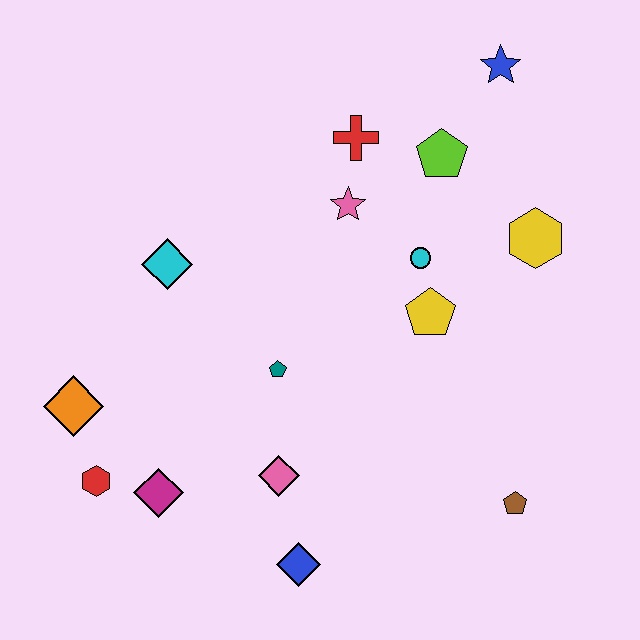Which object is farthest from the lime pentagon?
The red hexagon is farthest from the lime pentagon.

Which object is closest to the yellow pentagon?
The cyan circle is closest to the yellow pentagon.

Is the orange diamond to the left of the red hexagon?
Yes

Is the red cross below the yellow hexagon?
No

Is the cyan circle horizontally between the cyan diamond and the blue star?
Yes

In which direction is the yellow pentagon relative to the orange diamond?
The yellow pentagon is to the right of the orange diamond.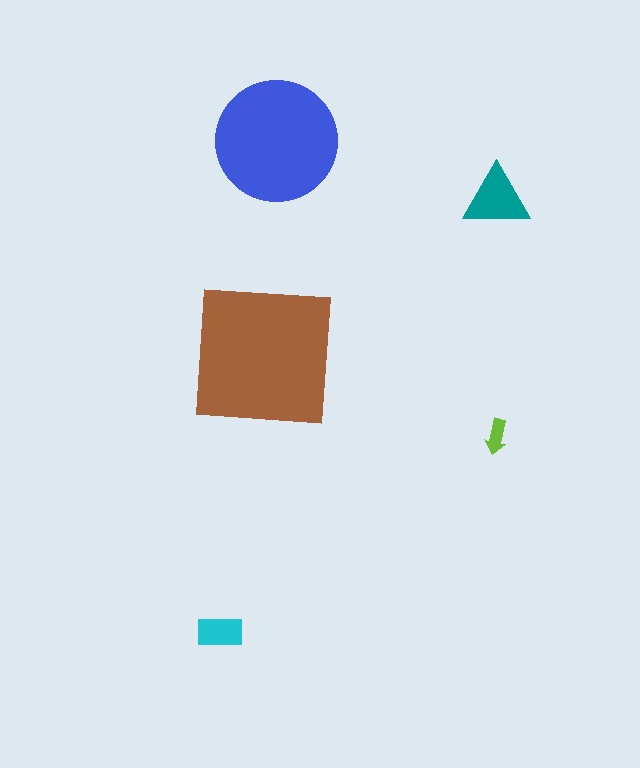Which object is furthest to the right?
The teal triangle is rightmost.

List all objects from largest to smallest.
The brown square, the blue circle, the teal triangle, the cyan rectangle, the lime arrow.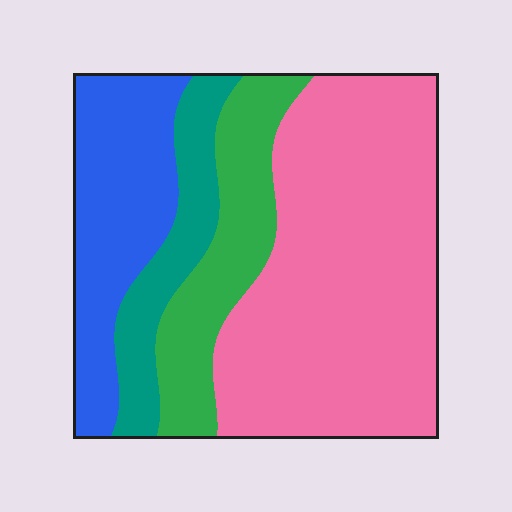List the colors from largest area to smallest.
From largest to smallest: pink, blue, green, teal.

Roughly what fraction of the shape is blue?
Blue covers 21% of the shape.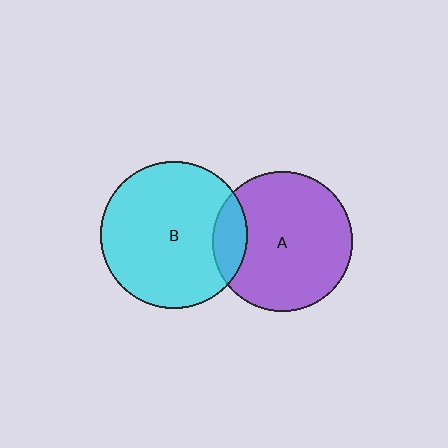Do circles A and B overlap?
Yes.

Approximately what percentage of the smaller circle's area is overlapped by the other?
Approximately 15%.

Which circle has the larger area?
Circle B (cyan).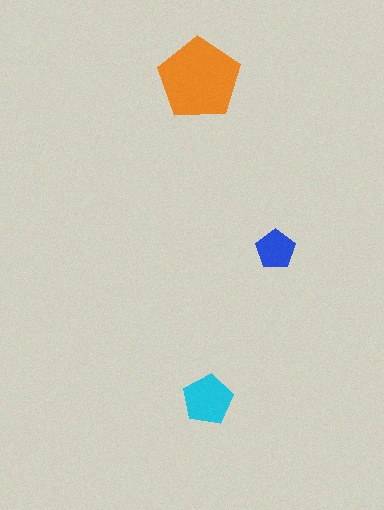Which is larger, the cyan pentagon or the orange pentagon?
The orange one.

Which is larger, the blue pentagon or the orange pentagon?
The orange one.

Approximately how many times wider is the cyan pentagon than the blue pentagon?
About 1.5 times wider.